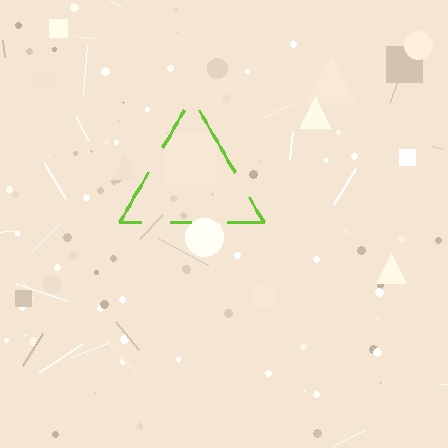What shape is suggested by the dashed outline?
The dashed outline suggests a triangle.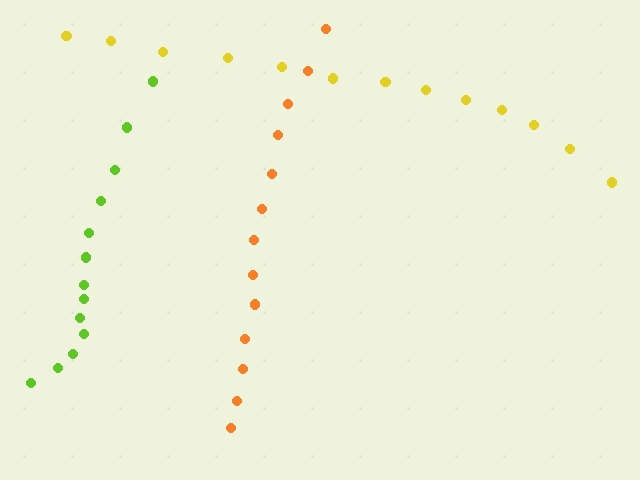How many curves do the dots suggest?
There are 3 distinct paths.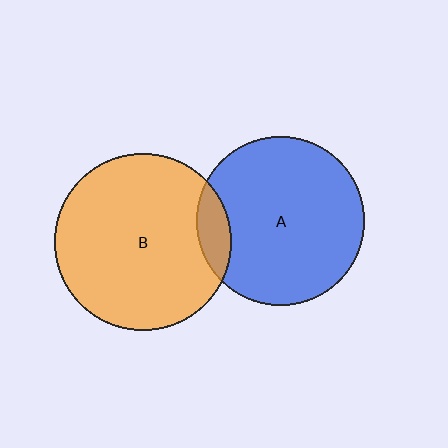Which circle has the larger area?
Circle B (orange).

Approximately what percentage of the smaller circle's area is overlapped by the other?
Approximately 10%.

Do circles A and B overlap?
Yes.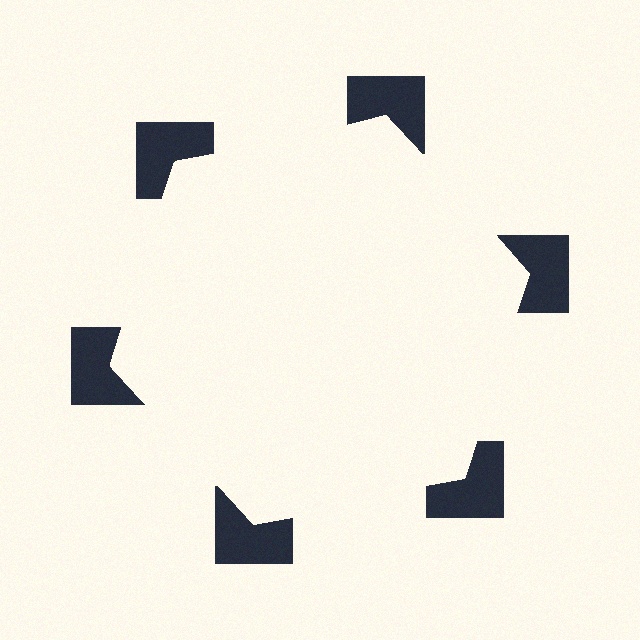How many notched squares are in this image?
There are 6 — one at each vertex of the illusory hexagon.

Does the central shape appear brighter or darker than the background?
It typically appears slightly brighter than the background, even though no actual brightness change is drawn.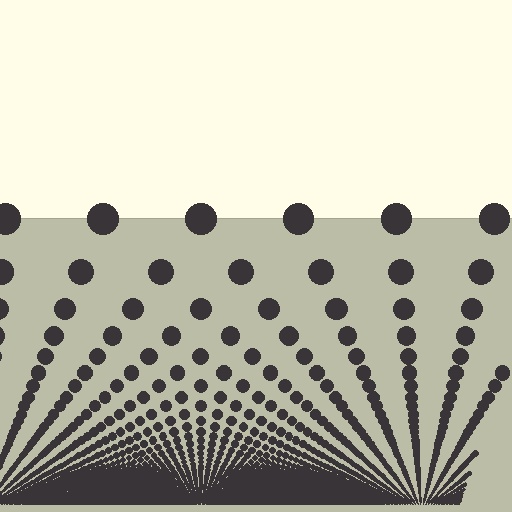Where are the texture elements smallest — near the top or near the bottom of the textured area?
Near the bottom.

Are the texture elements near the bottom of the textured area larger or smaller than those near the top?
Smaller. The gradient is inverted — elements near the bottom are smaller and denser.